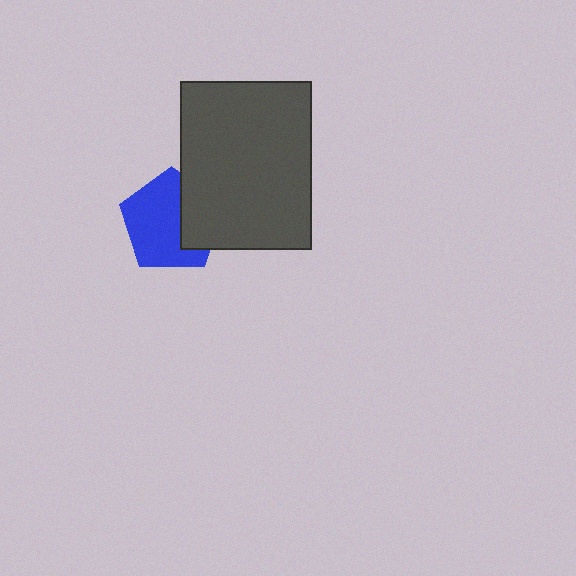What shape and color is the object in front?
The object in front is a dark gray rectangle.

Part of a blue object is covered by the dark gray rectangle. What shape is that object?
It is a pentagon.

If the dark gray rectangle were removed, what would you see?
You would see the complete blue pentagon.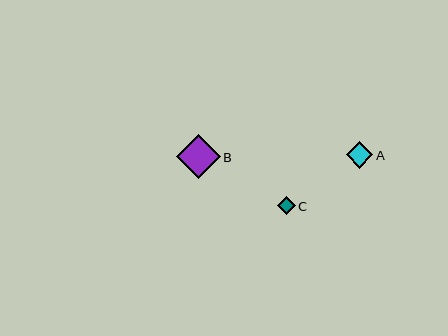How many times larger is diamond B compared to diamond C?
Diamond B is approximately 2.5 times the size of diamond C.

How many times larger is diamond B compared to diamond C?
Diamond B is approximately 2.5 times the size of diamond C.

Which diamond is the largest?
Diamond B is the largest with a size of approximately 44 pixels.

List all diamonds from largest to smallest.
From largest to smallest: B, A, C.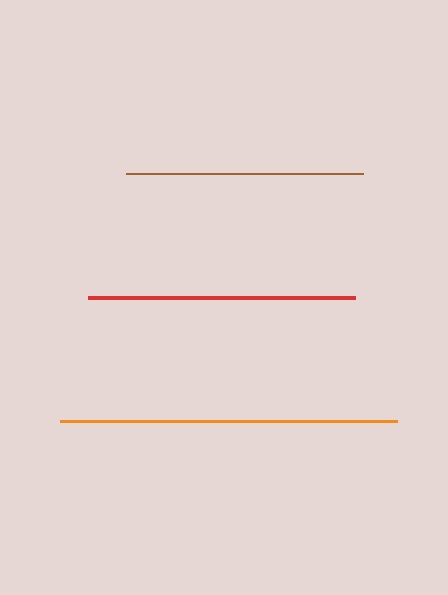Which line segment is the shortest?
The brown line is the shortest at approximately 236 pixels.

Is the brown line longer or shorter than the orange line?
The orange line is longer than the brown line.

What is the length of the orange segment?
The orange segment is approximately 337 pixels long.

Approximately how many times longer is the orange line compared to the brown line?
The orange line is approximately 1.4 times the length of the brown line.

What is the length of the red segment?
The red segment is approximately 267 pixels long.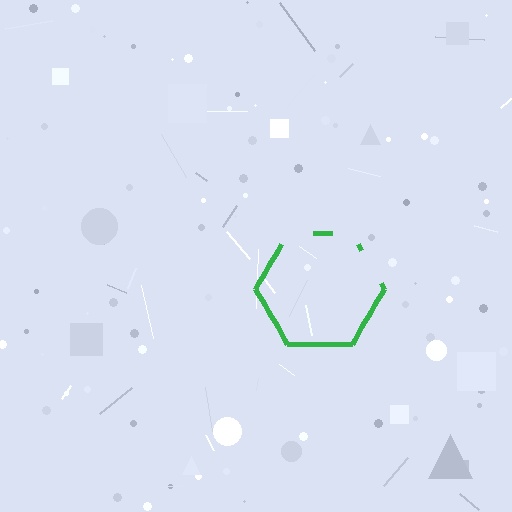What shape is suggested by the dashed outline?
The dashed outline suggests a hexagon.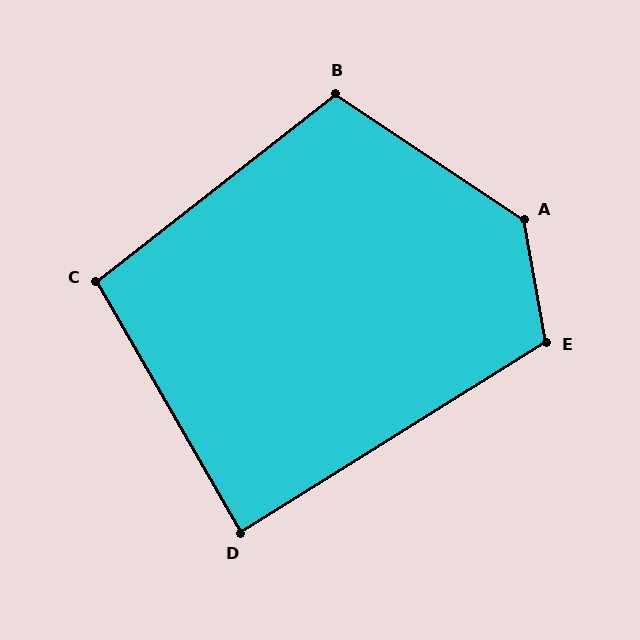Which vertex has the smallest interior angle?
D, at approximately 88 degrees.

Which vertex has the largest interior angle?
A, at approximately 134 degrees.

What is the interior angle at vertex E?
Approximately 112 degrees (obtuse).